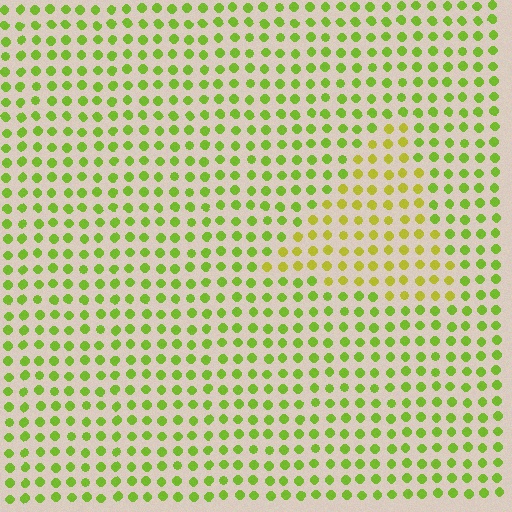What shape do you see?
I see a triangle.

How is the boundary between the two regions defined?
The boundary is defined purely by a slight shift in hue (about 28 degrees). Spacing, size, and orientation are identical on both sides.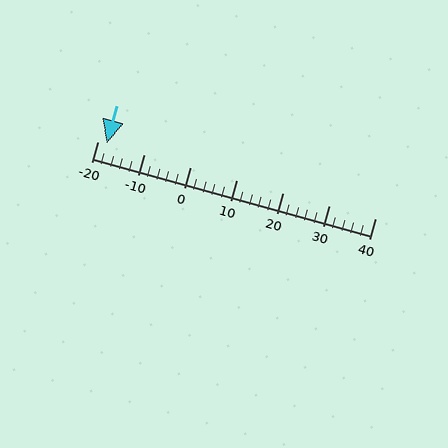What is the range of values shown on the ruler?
The ruler shows values from -20 to 40.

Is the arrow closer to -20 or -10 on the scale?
The arrow is closer to -20.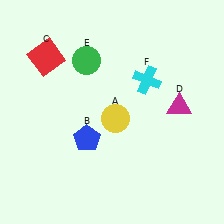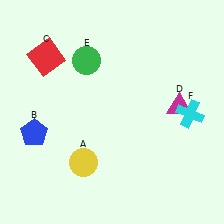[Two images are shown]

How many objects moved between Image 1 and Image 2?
3 objects moved between the two images.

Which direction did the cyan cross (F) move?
The cyan cross (F) moved right.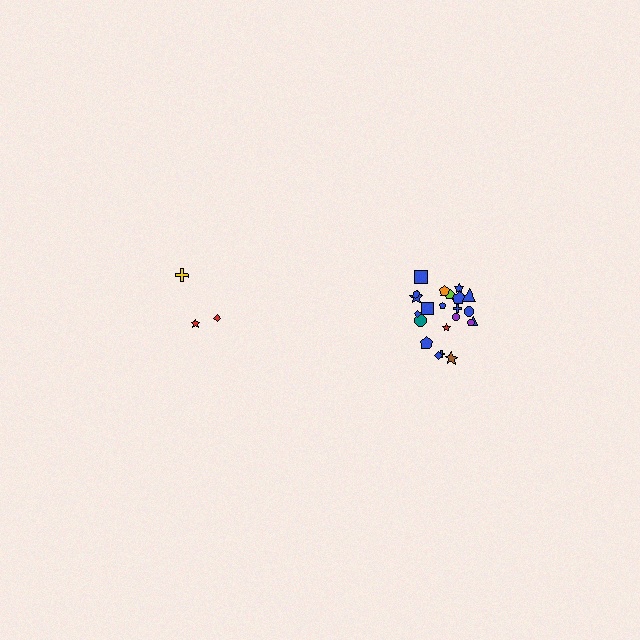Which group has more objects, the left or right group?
The right group.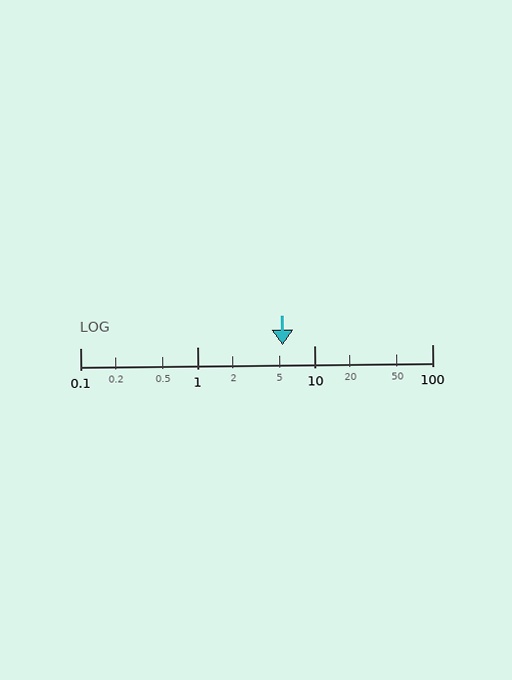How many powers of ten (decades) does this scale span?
The scale spans 3 decades, from 0.1 to 100.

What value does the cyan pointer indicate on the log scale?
The pointer indicates approximately 5.3.